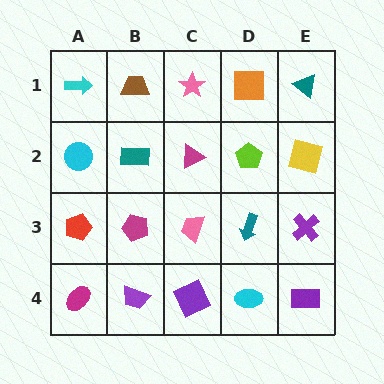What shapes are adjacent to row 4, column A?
A red pentagon (row 3, column A), a purple trapezoid (row 4, column B).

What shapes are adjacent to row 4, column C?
A pink trapezoid (row 3, column C), a purple trapezoid (row 4, column B), a cyan ellipse (row 4, column D).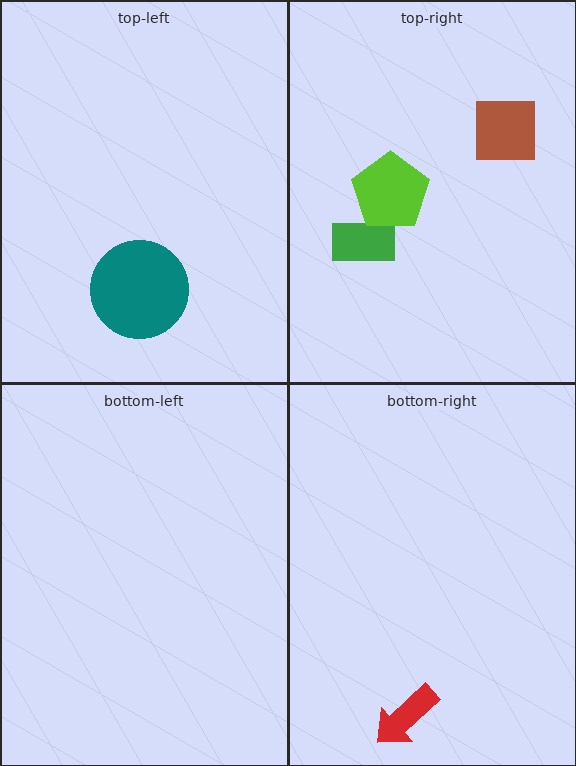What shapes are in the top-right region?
The brown square, the green rectangle, the lime pentagon.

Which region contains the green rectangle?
The top-right region.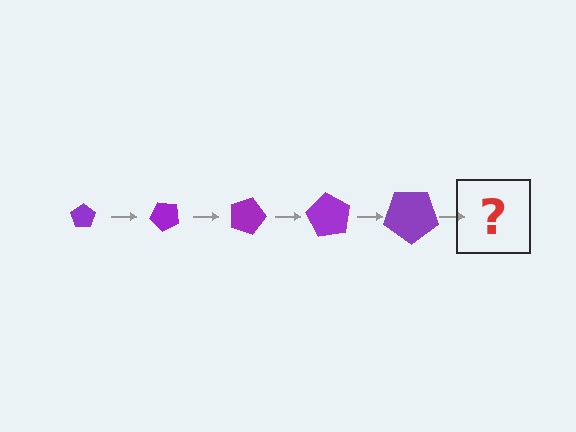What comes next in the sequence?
The next element should be a pentagon, larger than the previous one and rotated 225 degrees from the start.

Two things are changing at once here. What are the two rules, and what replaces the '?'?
The two rules are that the pentagon grows larger each step and it rotates 45 degrees each step. The '?' should be a pentagon, larger than the previous one and rotated 225 degrees from the start.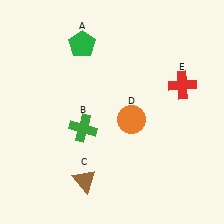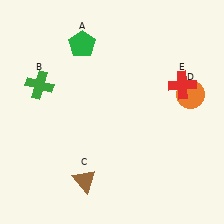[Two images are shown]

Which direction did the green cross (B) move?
The green cross (B) moved left.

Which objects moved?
The objects that moved are: the green cross (B), the orange circle (D).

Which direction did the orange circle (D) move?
The orange circle (D) moved right.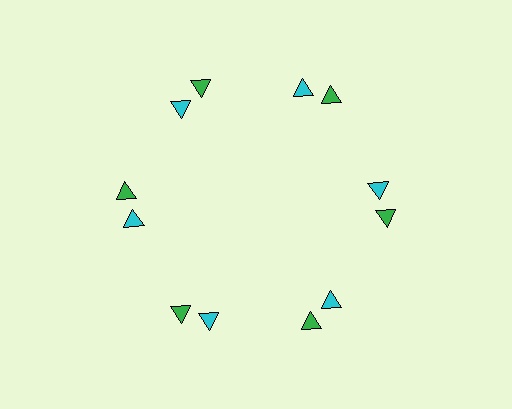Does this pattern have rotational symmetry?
Yes, this pattern has 6-fold rotational symmetry. It looks the same after rotating 60 degrees around the center.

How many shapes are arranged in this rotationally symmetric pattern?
There are 12 shapes, arranged in 6 groups of 2.